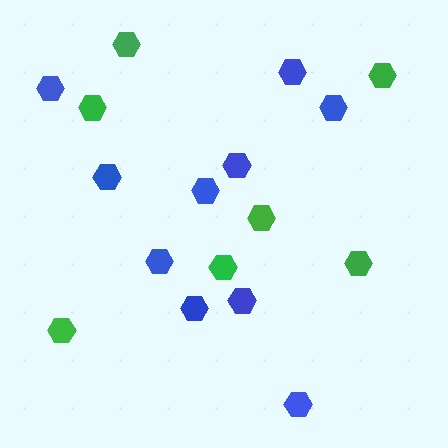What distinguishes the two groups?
There are 2 groups: one group of blue hexagons (10) and one group of green hexagons (7).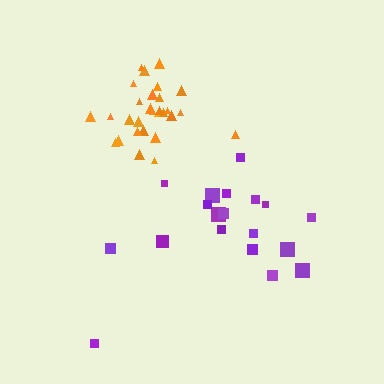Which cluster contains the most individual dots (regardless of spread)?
Orange (29).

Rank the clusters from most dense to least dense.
orange, purple.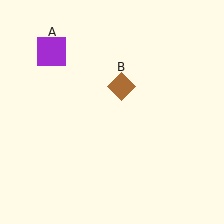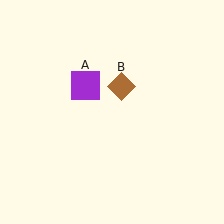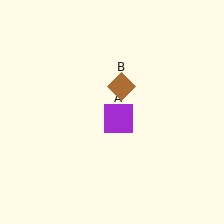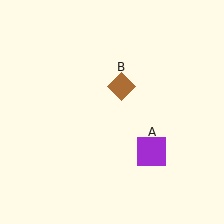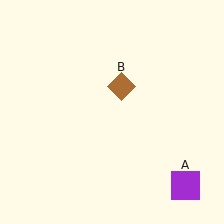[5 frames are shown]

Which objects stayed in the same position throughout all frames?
Brown diamond (object B) remained stationary.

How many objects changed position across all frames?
1 object changed position: purple square (object A).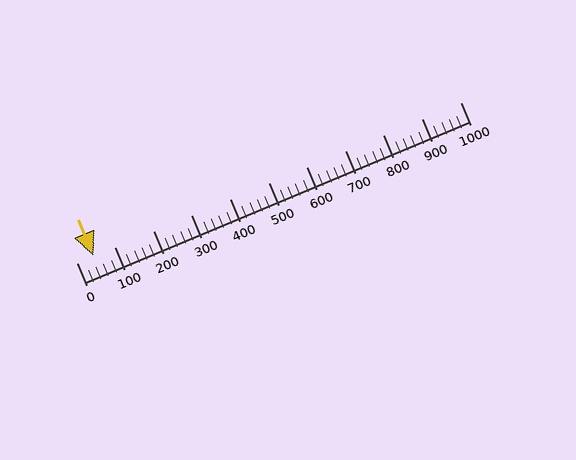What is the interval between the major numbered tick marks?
The major tick marks are spaced 100 units apart.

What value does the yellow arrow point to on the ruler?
The yellow arrow points to approximately 45.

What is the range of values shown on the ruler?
The ruler shows values from 0 to 1000.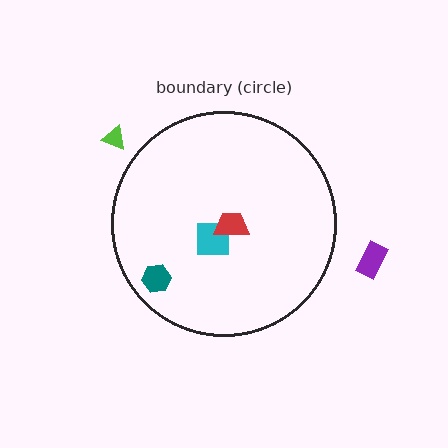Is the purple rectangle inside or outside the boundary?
Outside.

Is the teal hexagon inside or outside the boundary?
Inside.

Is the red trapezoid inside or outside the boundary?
Inside.